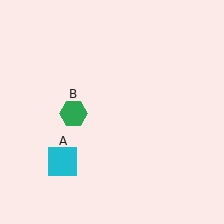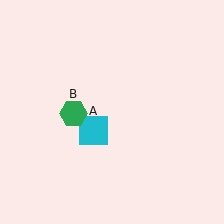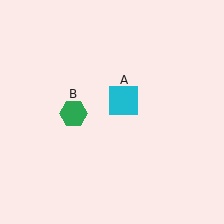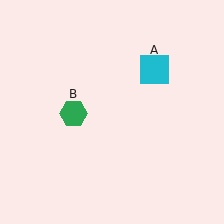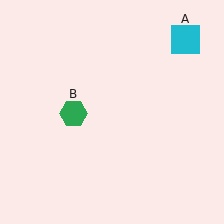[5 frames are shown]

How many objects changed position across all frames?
1 object changed position: cyan square (object A).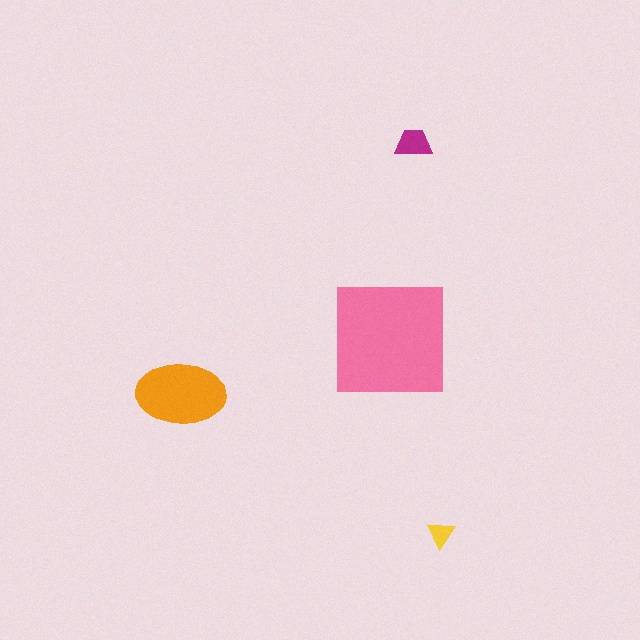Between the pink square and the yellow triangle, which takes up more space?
The pink square.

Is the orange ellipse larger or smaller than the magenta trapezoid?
Larger.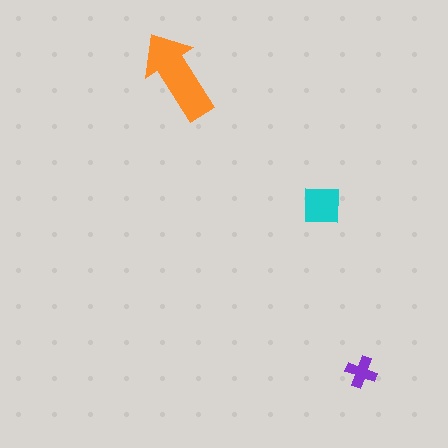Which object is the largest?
The orange arrow.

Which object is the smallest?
The purple cross.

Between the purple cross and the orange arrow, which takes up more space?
The orange arrow.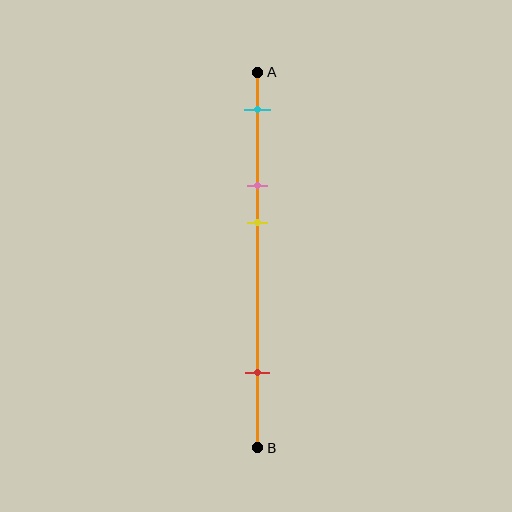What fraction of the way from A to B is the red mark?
The red mark is approximately 80% (0.8) of the way from A to B.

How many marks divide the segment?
There are 4 marks dividing the segment.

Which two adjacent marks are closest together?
The pink and yellow marks are the closest adjacent pair.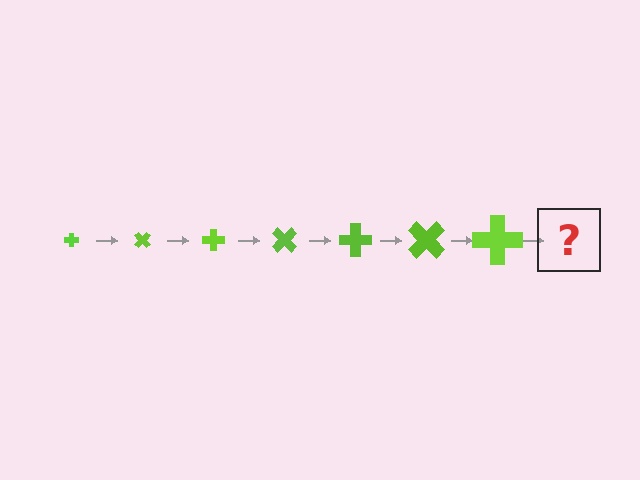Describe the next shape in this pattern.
It should be a cross, larger than the previous one and rotated 315 degrees from the start.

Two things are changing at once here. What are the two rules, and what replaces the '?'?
The two rules are that the cross grows larger each step and it rotates 45 degrees each step. The '?' should be a cross, larger than the previous one and rotated 315 degrees from the start.